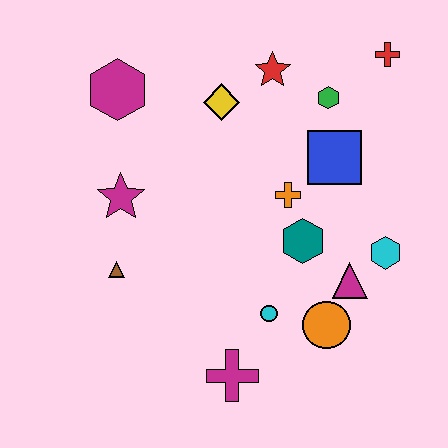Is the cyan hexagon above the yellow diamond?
No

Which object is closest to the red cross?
The green hexagon is closest to the red cross.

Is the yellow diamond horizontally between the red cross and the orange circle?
No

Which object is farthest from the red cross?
The magenta cross is farthest from the red cross.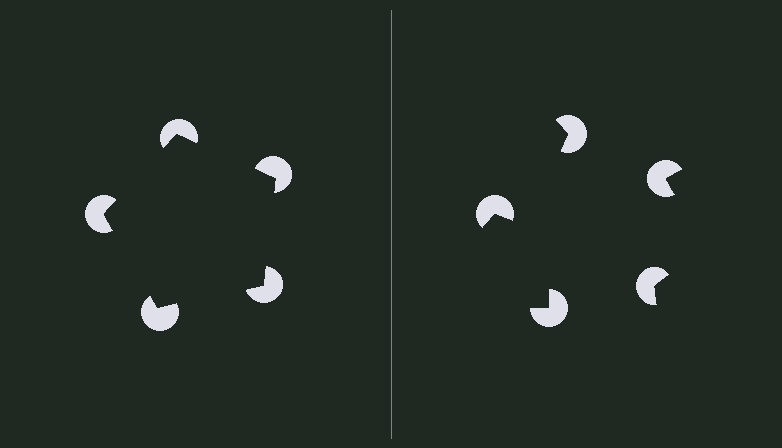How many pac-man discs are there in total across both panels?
10 — 5 on each side.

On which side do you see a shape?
An illusory pentagon appears on the left side. On the right side the wedge cuts are rotated, so no coherent shape forms.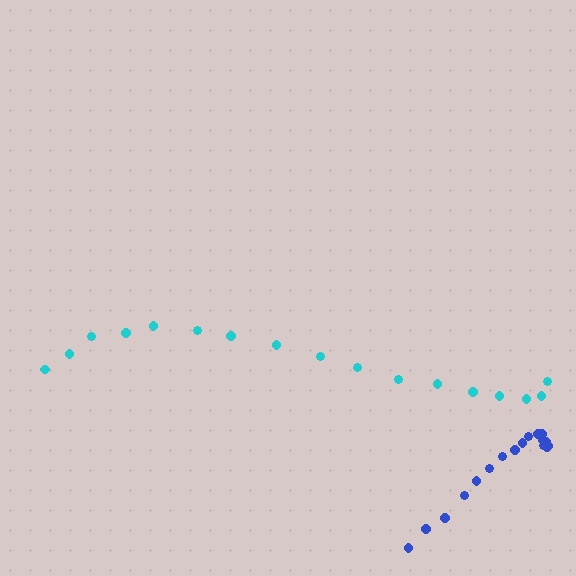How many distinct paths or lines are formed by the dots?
There are 2 distinct paths.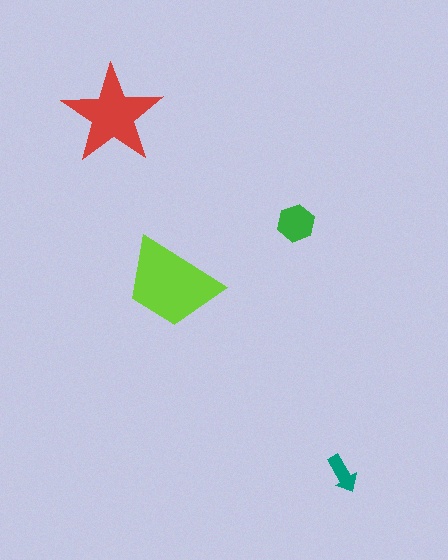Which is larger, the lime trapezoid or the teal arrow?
The lime trapezoid.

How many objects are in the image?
There are 4 objects in the image.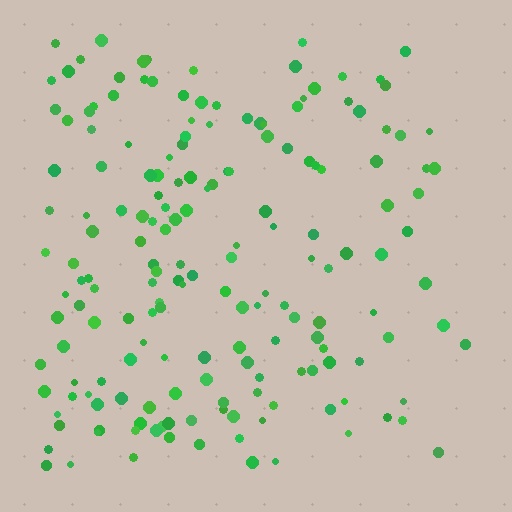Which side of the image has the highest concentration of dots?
The left.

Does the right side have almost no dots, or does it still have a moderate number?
Still a moderate number, just noticeably fewer than the left.